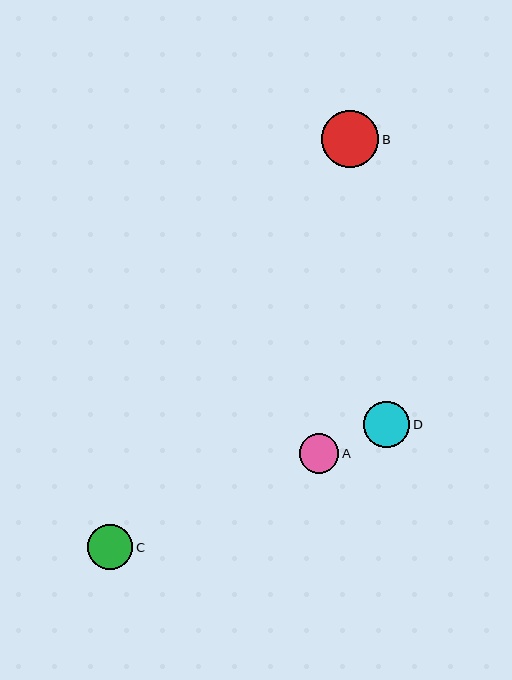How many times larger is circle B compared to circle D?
Circle B is approximately 1.2 times the size of circle D.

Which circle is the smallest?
Circle A is the smallest with a size of approximately 40 pixels.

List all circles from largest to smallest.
From largest to smallest: B, D, C, A.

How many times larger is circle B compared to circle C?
Circle B is approximately 1.3 times the size of circle C.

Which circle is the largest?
Circle B is the largest with a size of approximately 57 pixels.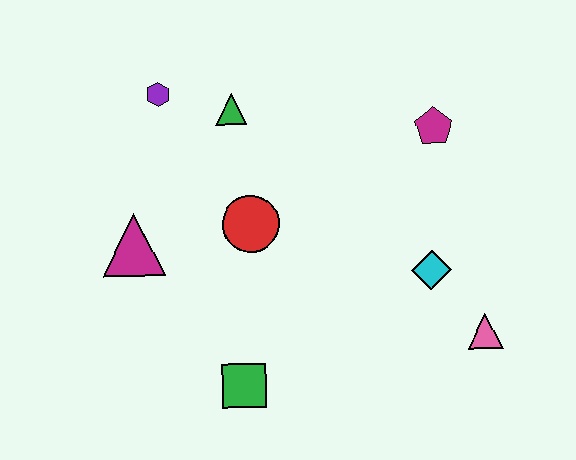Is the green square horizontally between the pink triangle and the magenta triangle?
Yes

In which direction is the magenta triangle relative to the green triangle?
The magenta triangle is below the green triangle.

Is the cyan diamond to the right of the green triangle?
Yes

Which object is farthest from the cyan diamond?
The purple hexagon is farthest from the cyan diamond.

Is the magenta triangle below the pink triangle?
No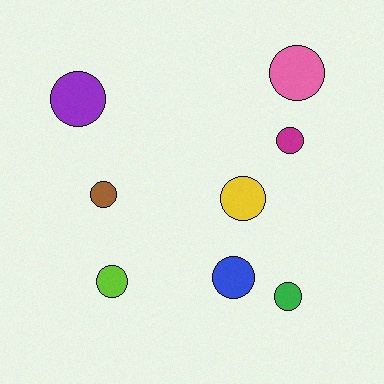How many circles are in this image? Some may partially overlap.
There are 8 circles.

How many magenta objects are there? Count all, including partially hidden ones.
There is 1 magenta object.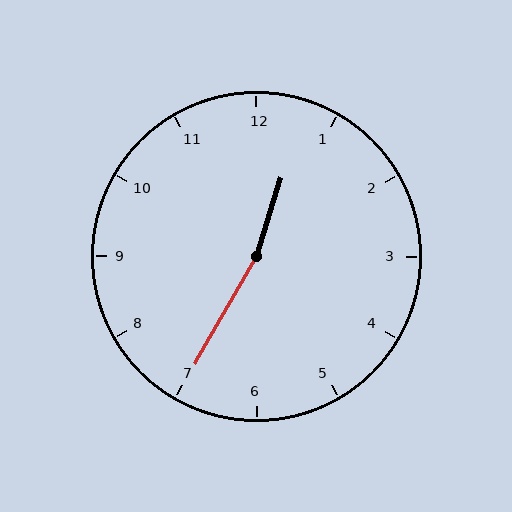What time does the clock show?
12:35.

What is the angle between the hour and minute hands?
Approximately 168 degrees.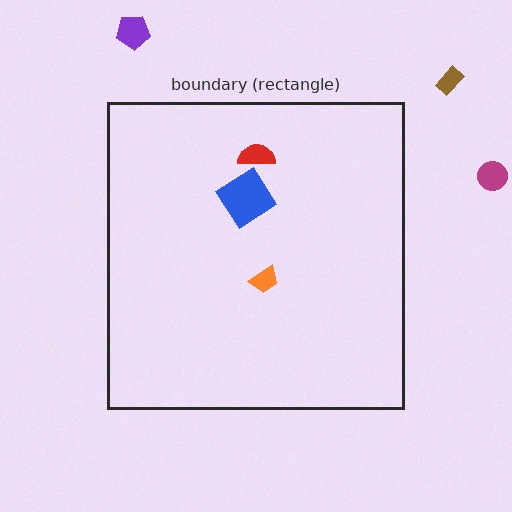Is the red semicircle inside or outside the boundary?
Inside.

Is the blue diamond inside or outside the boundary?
Inside.